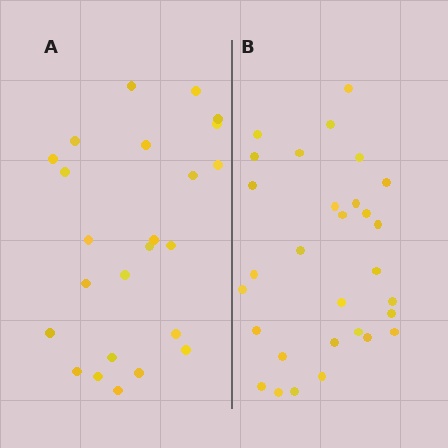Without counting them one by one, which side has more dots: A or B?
Region B (the right region) has more dots.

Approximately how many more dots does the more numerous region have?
Region B has about 6 more dots than region A.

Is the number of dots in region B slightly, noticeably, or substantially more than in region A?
Region B has noticeably more, but not dramatically so. The ratio is roughly 1.2 to 1.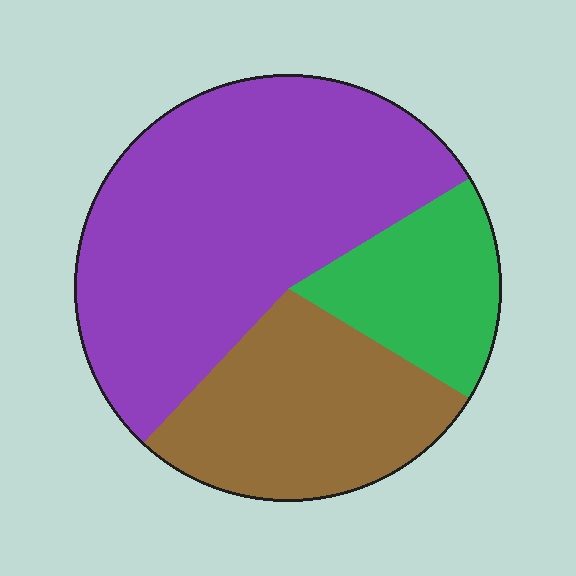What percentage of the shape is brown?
Brown takes up between a sixth and a third of the shape.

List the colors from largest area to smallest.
From largest to smallest: purple, brown, green.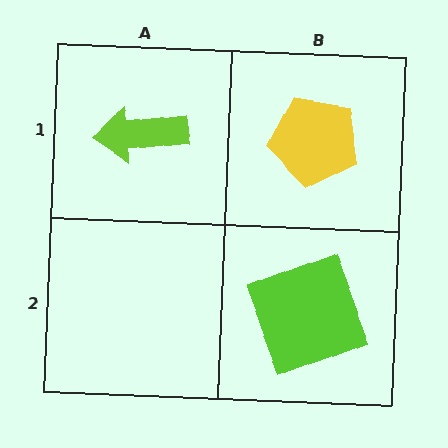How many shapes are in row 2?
1 shape.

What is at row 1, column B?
A yellow pentagon.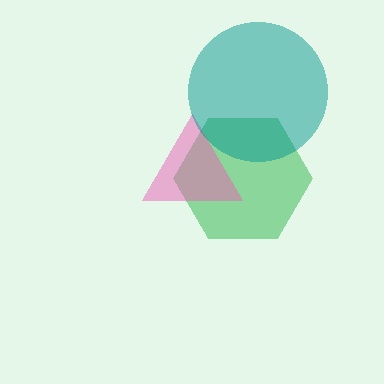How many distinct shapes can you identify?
There are 3 distinct shapes: a green hexagon, a pink triangle, a teal circle.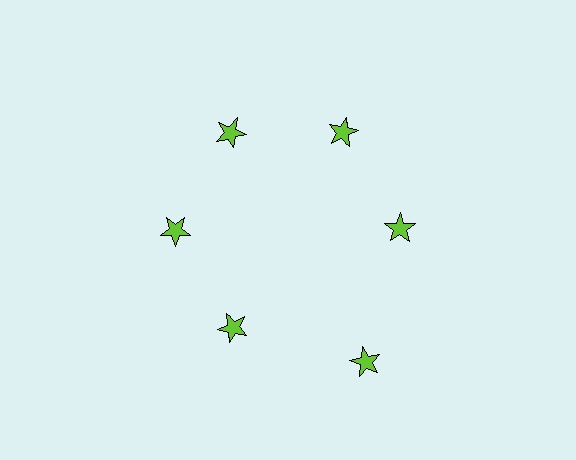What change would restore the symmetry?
The symmetry would be restored by moving it inward, back onto the ring so that all 6 stars sit at equal angles and equal distance from the center.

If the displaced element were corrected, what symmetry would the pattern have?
It would have 6-fold rotational symmetry — the pattern would map onto itself every 60 degrees.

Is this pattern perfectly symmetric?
No. The 6 lime stars are arranged in a ring, but one element near the 5 o'clock position is pushed outward from the center, breaking the 6-fold rotational symmetry.